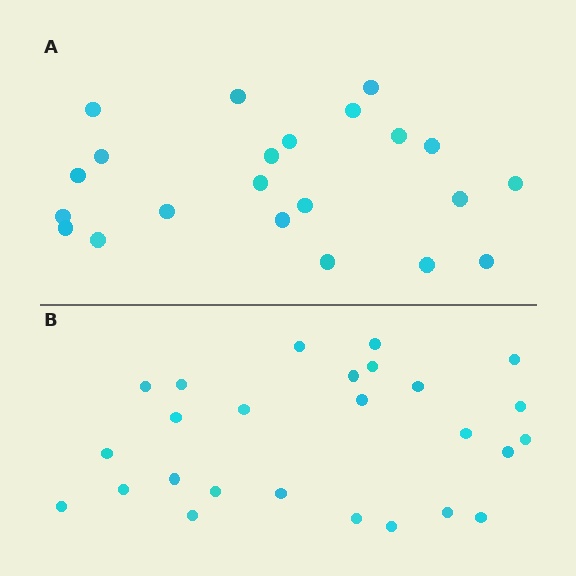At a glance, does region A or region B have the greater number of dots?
Region B (the bottom region) has more dots.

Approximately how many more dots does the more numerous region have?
Region B has about 4 more dots than region A.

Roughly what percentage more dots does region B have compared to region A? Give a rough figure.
About 20% more.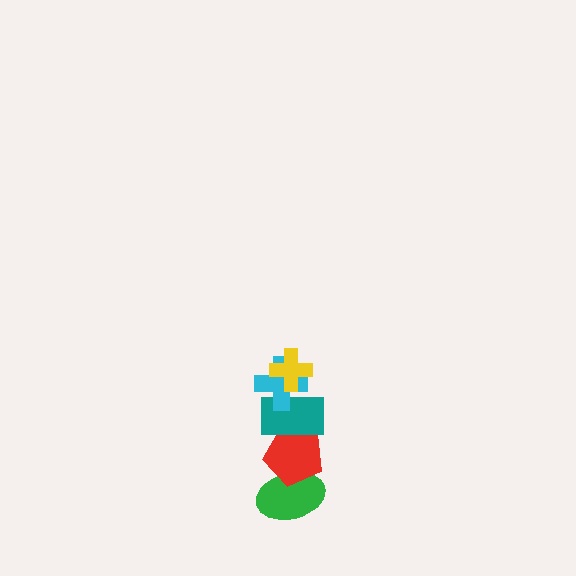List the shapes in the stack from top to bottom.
From top to bottom: the yellow cross, the cyan cross, the teal rectangle, the red pentagon, the green ellipse.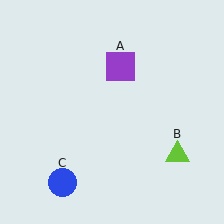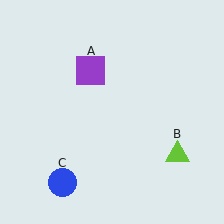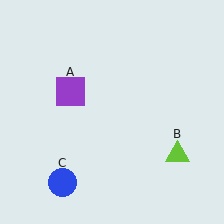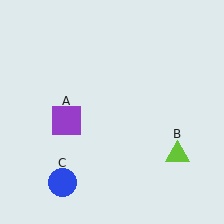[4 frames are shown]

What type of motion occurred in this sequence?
The purple square (object A) rotated counterclockwise around the center of the scene.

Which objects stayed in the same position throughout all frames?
Lime triangle (object B) and blue circle (object C) remained stationary.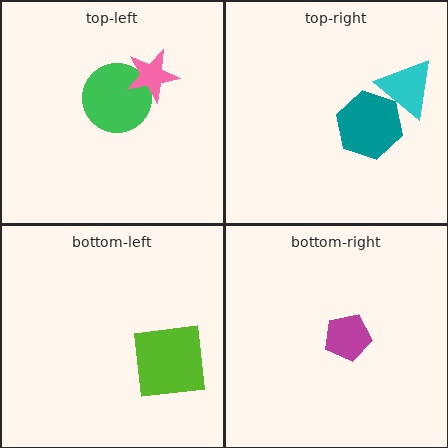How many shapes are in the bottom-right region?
1.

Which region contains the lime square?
The bottom-left region.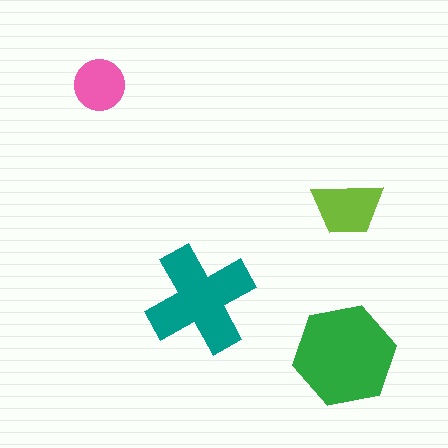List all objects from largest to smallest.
The green hexagon, the teal cross, the lime trapezoid, the pink circle.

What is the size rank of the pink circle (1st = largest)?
4th.